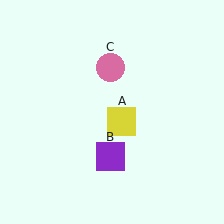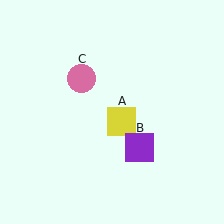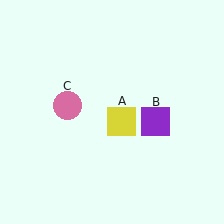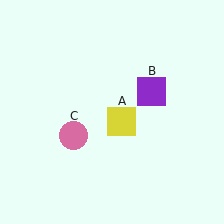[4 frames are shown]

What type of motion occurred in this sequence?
The purple square (object B), pink circle (object C) rotated counterclockwise around the center of the scene.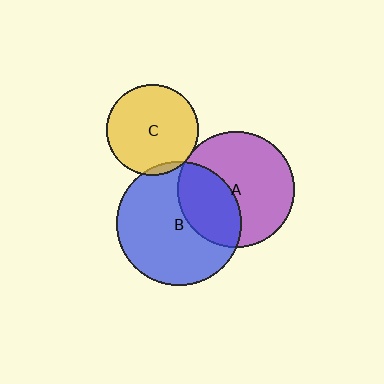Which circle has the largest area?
Circle B (blue).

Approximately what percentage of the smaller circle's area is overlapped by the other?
Approximately 35%.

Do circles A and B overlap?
Yes.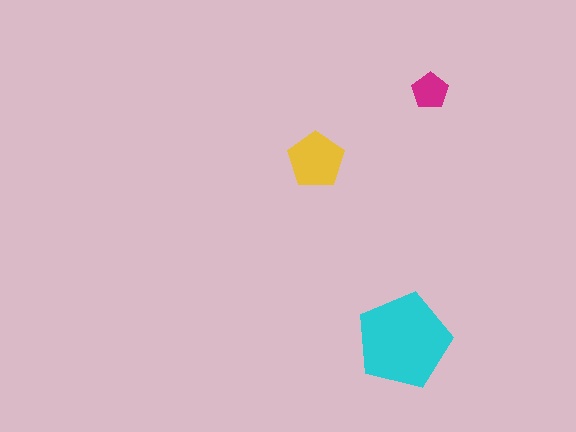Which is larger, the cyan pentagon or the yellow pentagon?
The cyan one.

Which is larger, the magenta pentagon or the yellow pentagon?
The yellow one.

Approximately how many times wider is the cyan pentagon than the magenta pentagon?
About 2.5 times wider.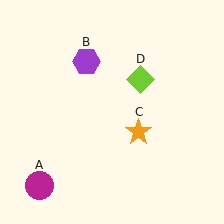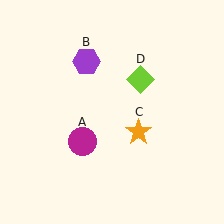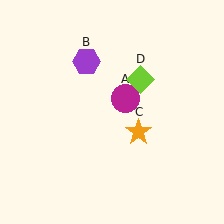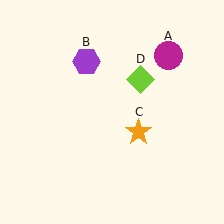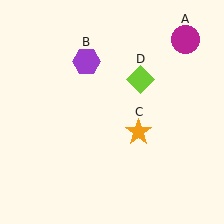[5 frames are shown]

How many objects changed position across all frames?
1 object changed position: magenta circle (object A).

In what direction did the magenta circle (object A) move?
The magenta circle (object A) moved up and to the right.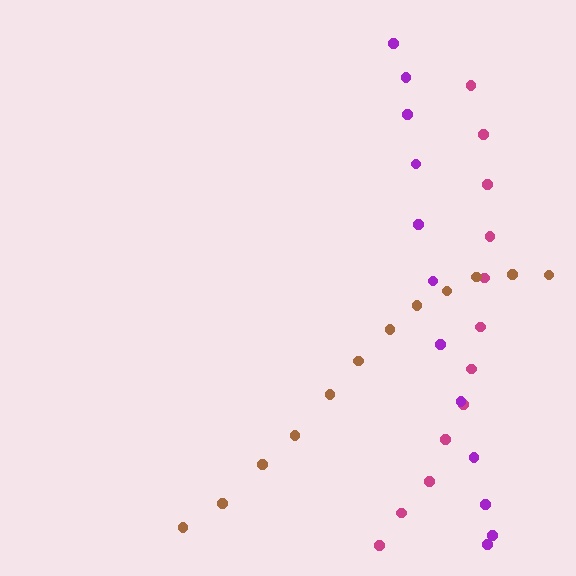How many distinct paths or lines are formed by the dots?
There are 3 distinct paths.